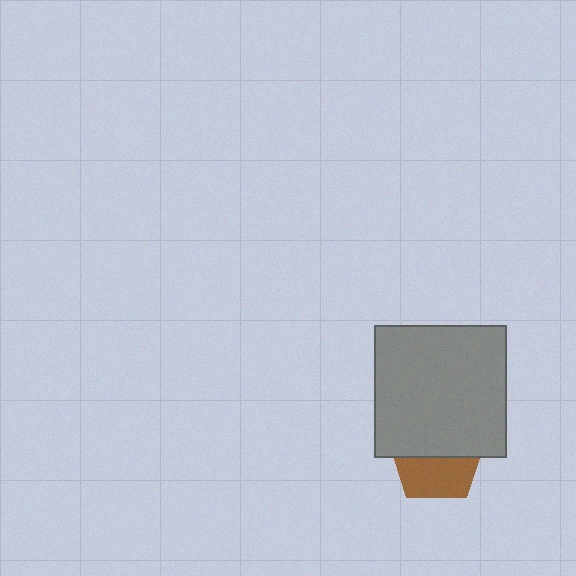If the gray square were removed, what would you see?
You would see the complete brown pentagon.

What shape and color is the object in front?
The object in front is a gray square.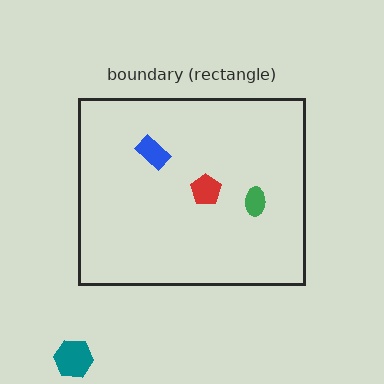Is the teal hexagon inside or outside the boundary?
Outside.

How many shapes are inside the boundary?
3 inside, 1 outside.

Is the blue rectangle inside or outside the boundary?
Inside.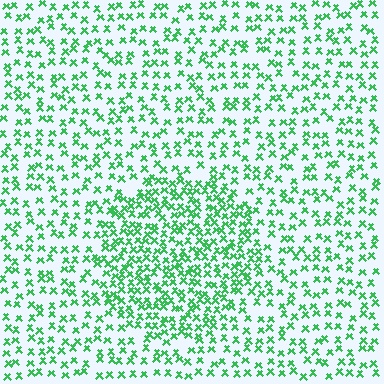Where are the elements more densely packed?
The elements are more densely packed inside the circle boundary.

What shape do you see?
I see a circle.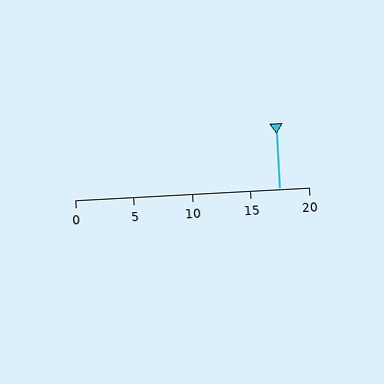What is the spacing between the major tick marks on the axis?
The major ticks are spaced 5 apart.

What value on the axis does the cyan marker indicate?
The marker indicates approximately 17.5.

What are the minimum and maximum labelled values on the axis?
The axis runs from 0 to 20.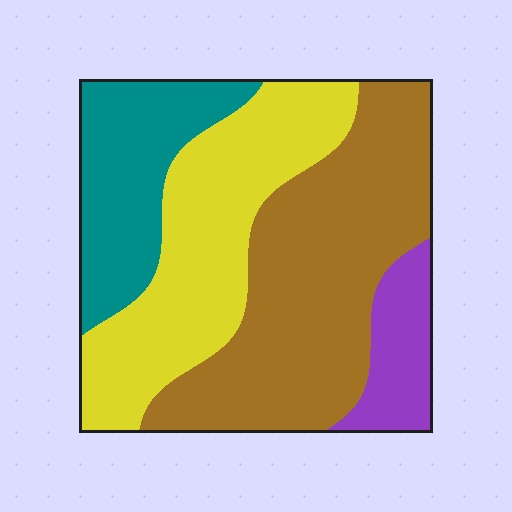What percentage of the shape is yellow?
Yellow takes up about one third (1/3) of the shape.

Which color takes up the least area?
Purple, at roughly 10%.